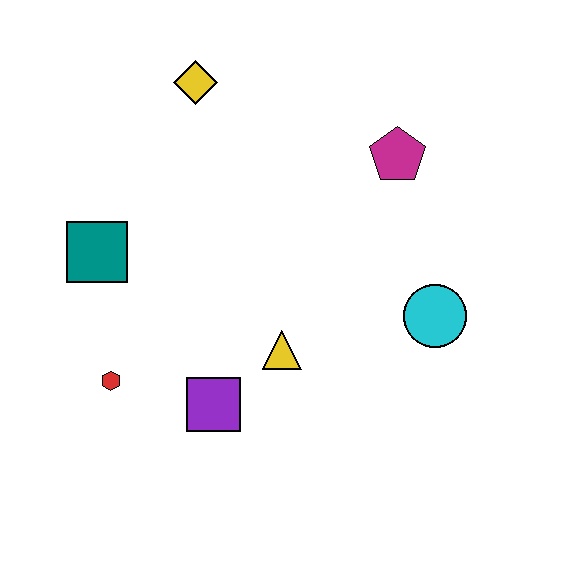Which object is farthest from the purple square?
The yellow diamond is farthest from the purple square.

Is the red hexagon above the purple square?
Yes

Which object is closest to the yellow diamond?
The teal square is closest to the yellow diamond.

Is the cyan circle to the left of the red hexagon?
No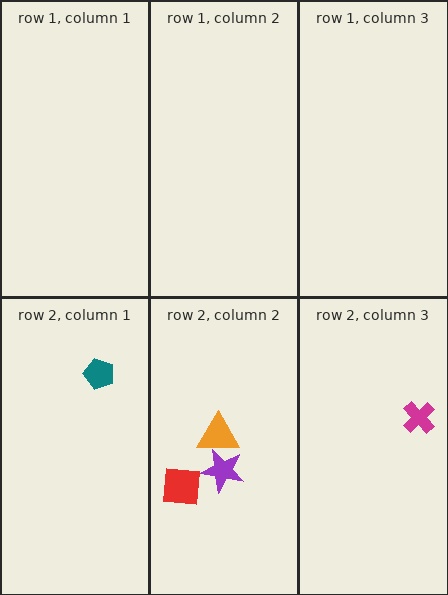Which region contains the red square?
The row 2, column 2 region.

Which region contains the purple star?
The row 2, column 2 region.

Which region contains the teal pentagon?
The row 2, column 1 region.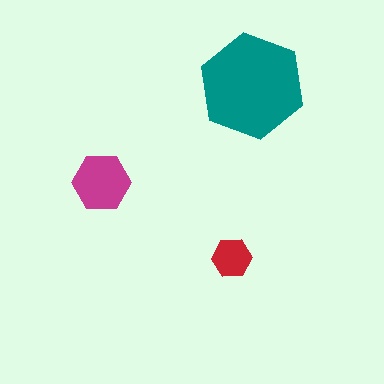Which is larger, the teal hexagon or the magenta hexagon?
The teal one.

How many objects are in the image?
There are 3 objects in the image.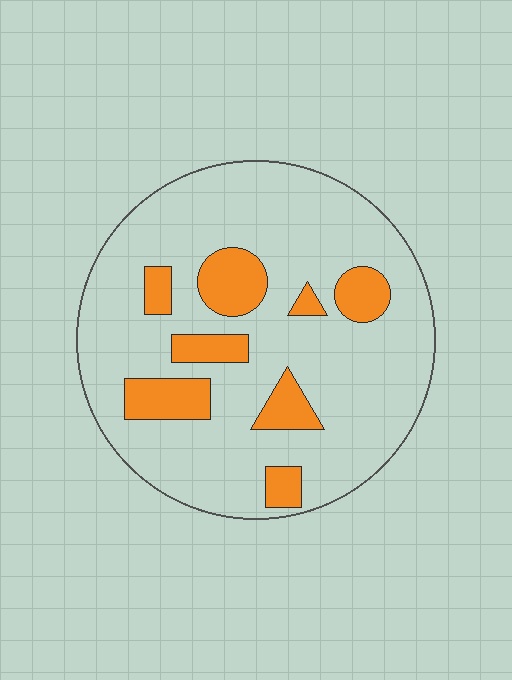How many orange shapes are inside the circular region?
8.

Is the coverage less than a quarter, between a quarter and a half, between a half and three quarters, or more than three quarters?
Less than a quarter.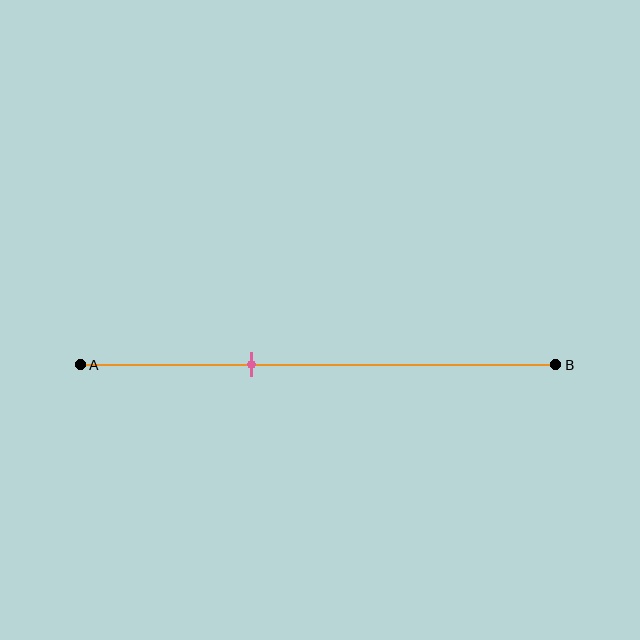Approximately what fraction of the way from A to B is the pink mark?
The pink mark is approximately 35% of the way from A to B.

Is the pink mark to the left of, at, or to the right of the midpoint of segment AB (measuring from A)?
The pink mark is to the left of the midpoint of segment AB.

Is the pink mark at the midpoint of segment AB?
No, the mark is at about 35% from A, not at the 50% midpoint.